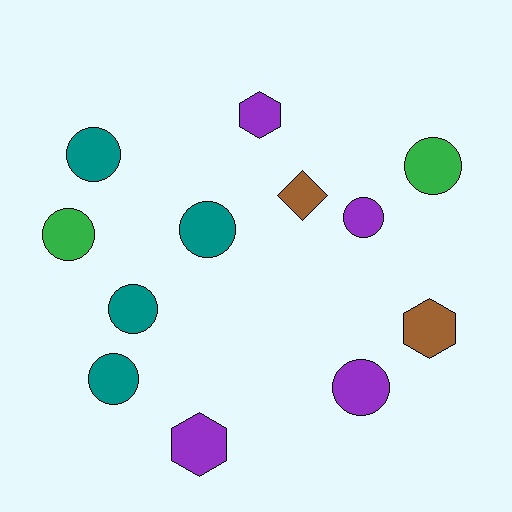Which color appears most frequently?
Teal, with 4 objects.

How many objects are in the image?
There are 12 objects.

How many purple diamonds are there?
There are no purple diamonds.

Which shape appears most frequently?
Circle, with 8 objects.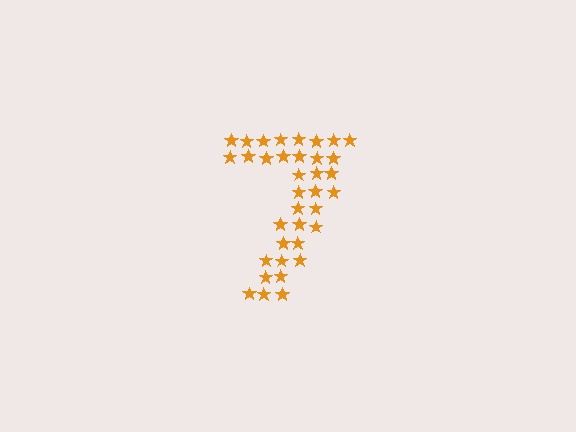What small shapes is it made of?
It is made of small stars.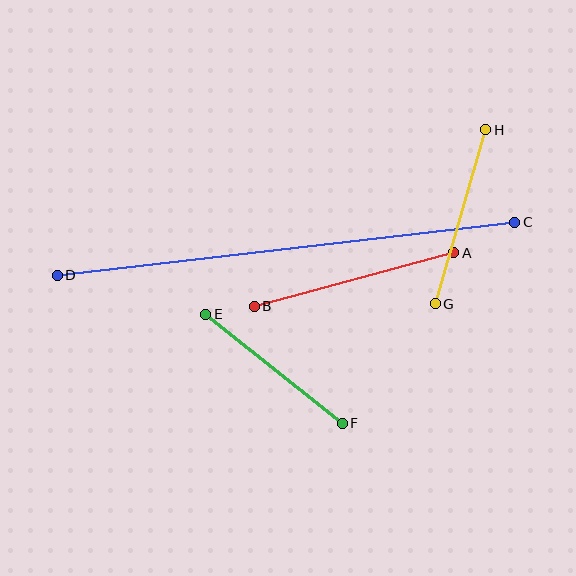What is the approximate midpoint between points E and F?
The midpoint is at approximately (274, 369) pixels.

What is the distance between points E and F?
The distance is approximately 174 pixels.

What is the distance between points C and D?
The distance is approximately 461 pixels.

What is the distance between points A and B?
The distance is approximately 206 pixels.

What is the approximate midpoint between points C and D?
The midpoint is at approximately (286, 249) pixels.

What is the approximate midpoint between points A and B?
The midpoint is at approximately (354, 279) pixels.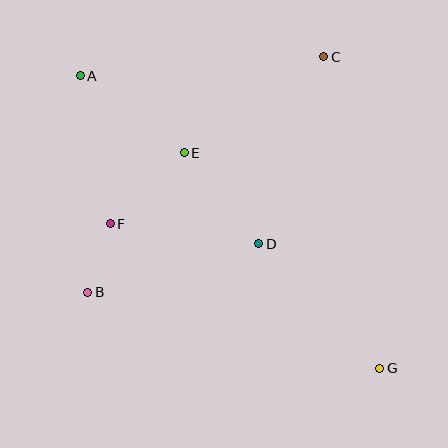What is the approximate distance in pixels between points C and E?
The distance between C and E is approximately 170 pixels.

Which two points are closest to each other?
Points B and F are closest to each other.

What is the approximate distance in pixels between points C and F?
The distance between C and F is approximately 271 pixels.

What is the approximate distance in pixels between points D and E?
The distance between D and E is approximately 118 pixels.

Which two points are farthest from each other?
Points A and G are farthest from each other.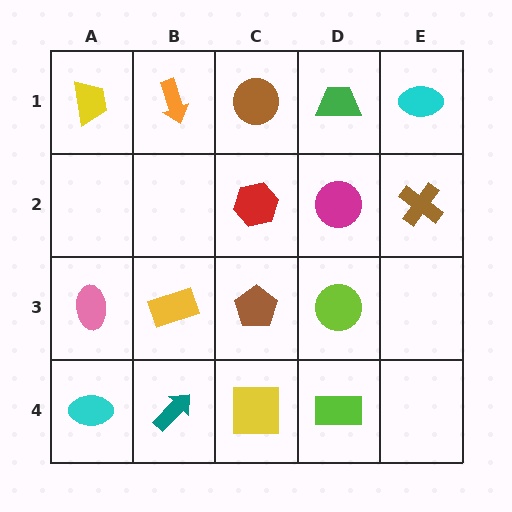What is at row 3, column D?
A lime circle.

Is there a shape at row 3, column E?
No, that cell is empty.